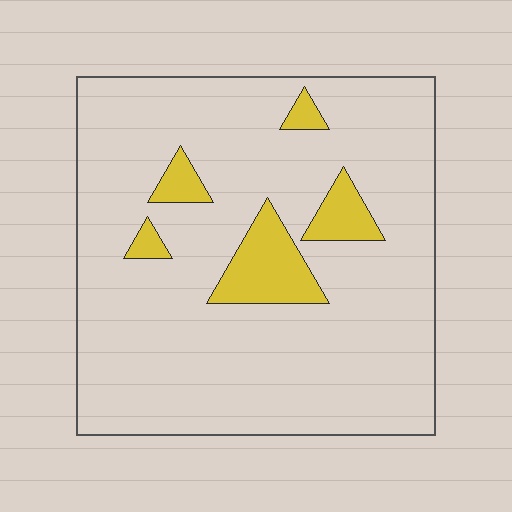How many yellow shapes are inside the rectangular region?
5.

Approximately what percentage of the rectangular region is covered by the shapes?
Approximately 10%.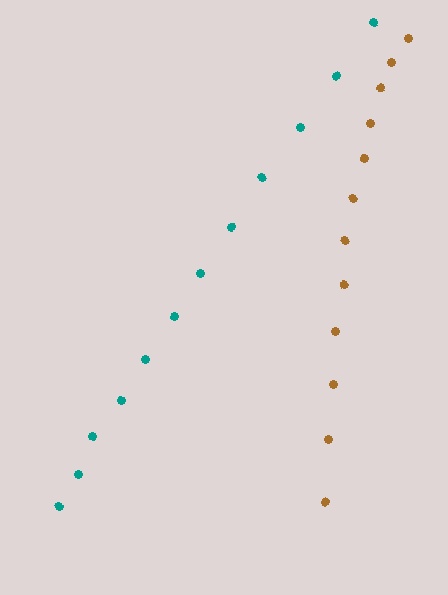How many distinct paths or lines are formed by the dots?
There are 2 distinct paths.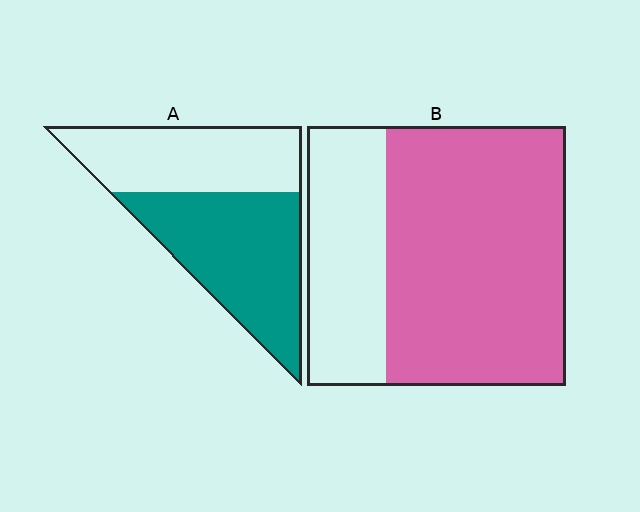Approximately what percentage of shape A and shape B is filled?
A is approximately 55% and B is approximately 70%.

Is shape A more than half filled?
Yes.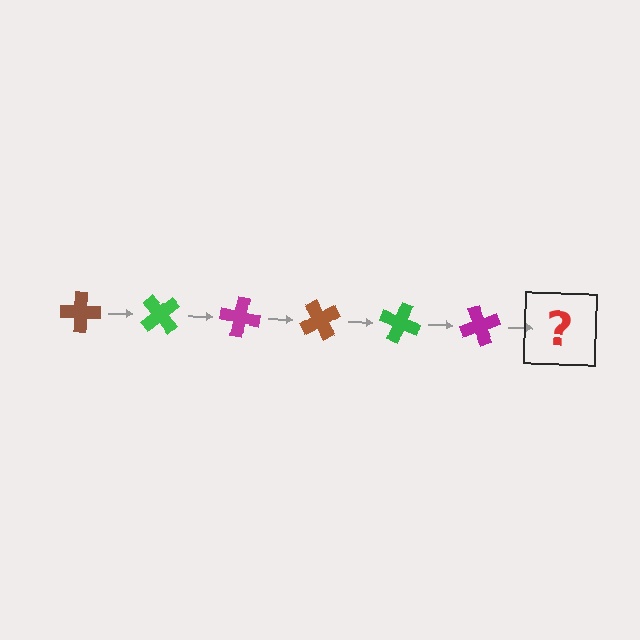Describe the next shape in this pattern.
It should be a brown cross, rotated 300 degrees from the start.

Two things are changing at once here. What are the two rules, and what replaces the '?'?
The two rules are that it rotates 50 degrees each step and the color cycles through brown, green, and magenta. The '?' should be a brown cross, rotated 300 degrees from the start.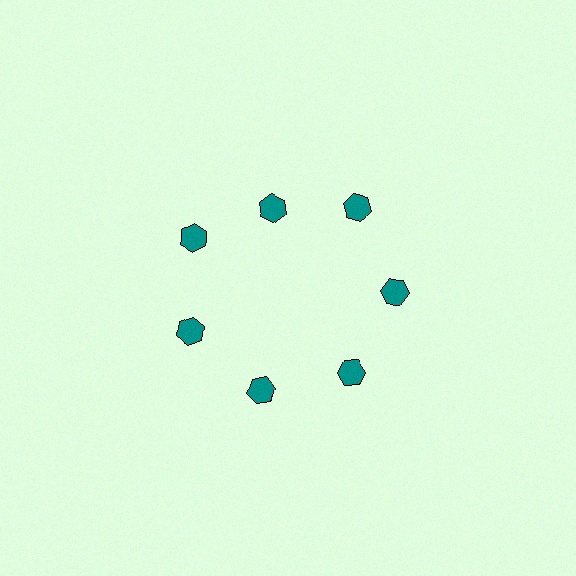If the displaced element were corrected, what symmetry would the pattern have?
It would have 7-fold rotational symmetry — the pattern would map onto itself every 51 degrees.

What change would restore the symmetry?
The symmetry would be restored by moving it outward, back onto the ring so that all 7 hexagons sit at equal angles and equal distance from the center.